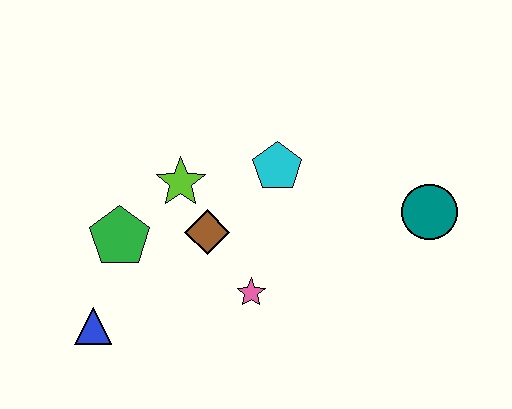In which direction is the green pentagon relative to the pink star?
The green pentagon is to the left of the pink star.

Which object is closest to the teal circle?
The cyan pentagon is closest to the teal circle.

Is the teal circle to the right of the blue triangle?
Yes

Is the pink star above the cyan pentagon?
No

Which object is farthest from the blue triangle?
The teal circle is farthest from the blue triangle.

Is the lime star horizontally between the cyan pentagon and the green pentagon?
Yes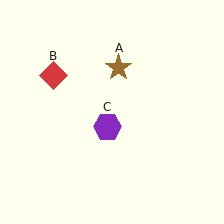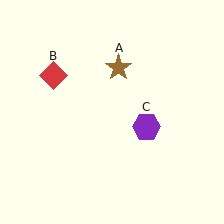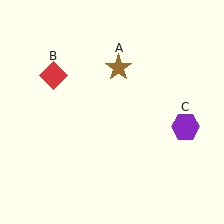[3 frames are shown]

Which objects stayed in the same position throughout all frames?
Brown star (object A) and red diamond (object B) remained stationary.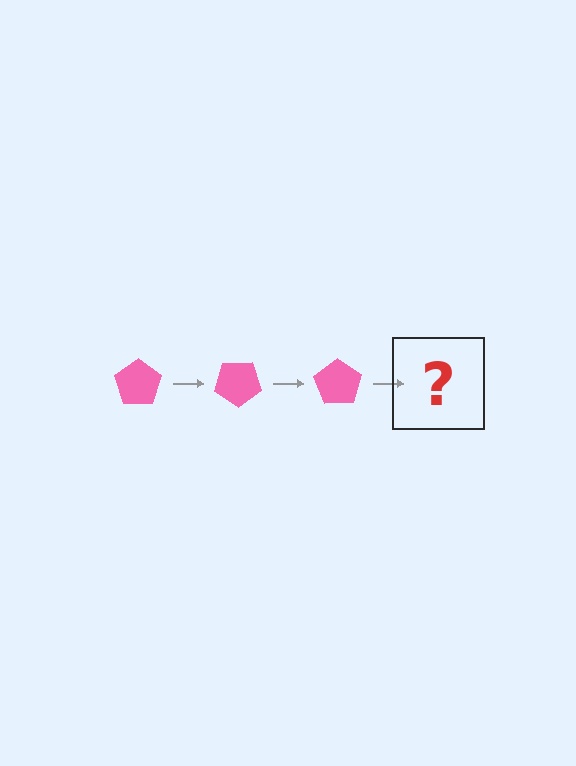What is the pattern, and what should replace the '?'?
The pattern is that the pentagon rotates 35 degrees each step. The '?' should be a pink pentagon rotated 105 degrees.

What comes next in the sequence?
The next element should be a pink pentagon rotated 105 degrees.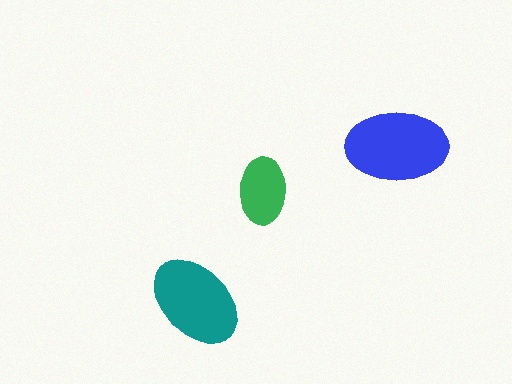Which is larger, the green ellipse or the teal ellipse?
The teal one.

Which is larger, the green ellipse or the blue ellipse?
The blue one.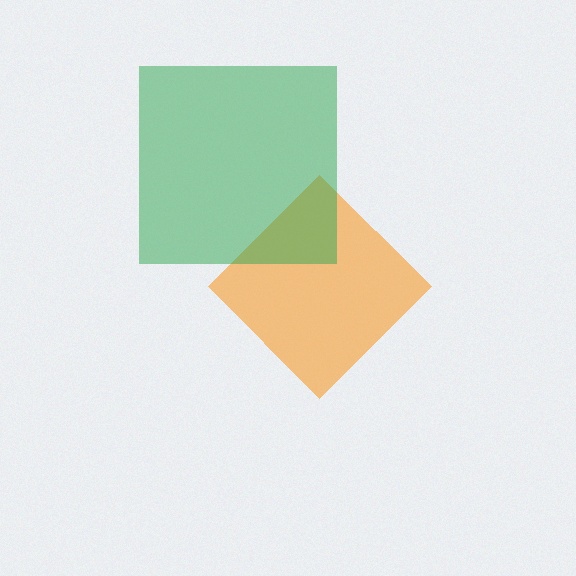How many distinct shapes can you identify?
There are 2 distinct shapes: an orange diamond, a green square.